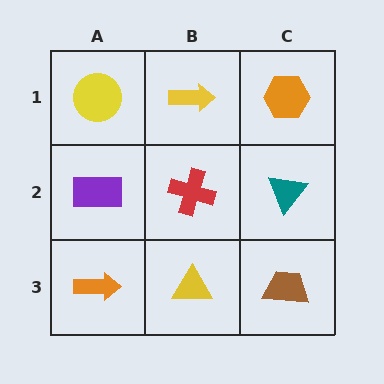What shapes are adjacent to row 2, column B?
A yellow arrow (row 1, column B), a yellow triangle (row 3, column B), a purple rectangle (row 2, column A), a teal triangle (row 2, column C).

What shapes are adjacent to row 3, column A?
A purple rectangle (row 2, column A), a yellow triangle (row 3, column B).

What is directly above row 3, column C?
A teal triangle.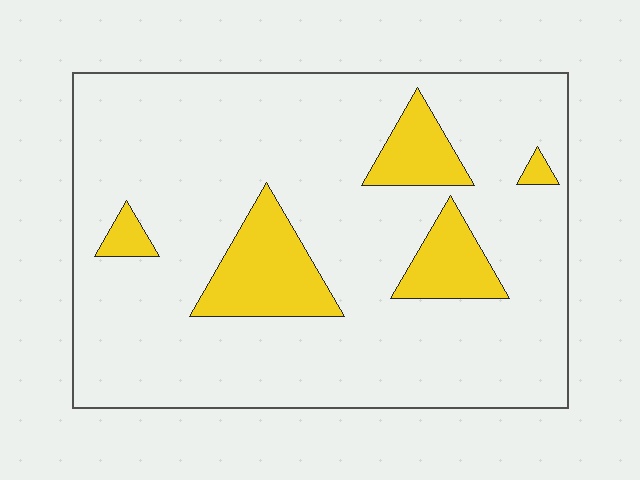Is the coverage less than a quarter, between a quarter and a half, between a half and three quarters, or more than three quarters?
Less than a quarter.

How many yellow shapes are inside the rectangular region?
5.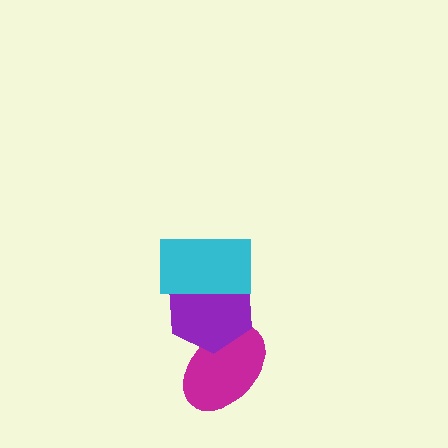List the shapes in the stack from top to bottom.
From top to bottom: the cyan rectangle, the purple hexagon, the magenta ellipse.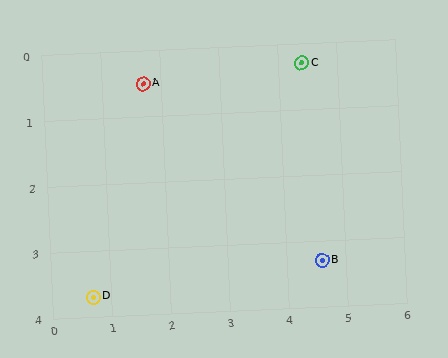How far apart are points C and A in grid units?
Points C and A are about 2.7 grid units apart.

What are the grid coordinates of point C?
Point C is at approximately (4.4, 0.3).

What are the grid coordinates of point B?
Point B is at approximately (4.6, 3.3).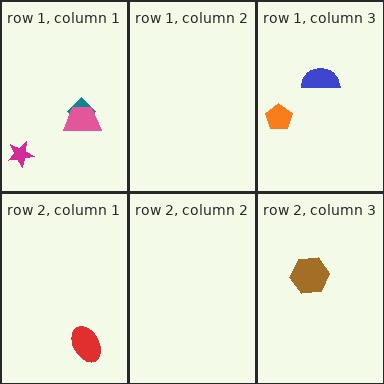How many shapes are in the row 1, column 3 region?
2.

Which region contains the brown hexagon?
The row 2, column 3 region.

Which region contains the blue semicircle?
The row 1, column 3 region.